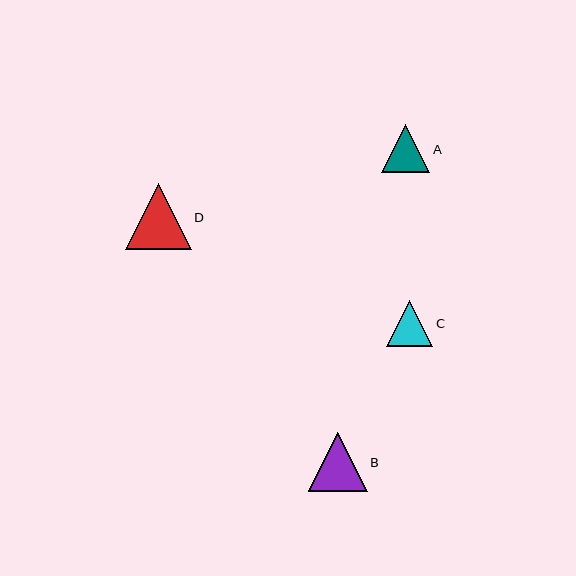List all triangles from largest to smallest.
From largest to smallest: D, B, A, C.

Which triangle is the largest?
Triangle D is the largest with a size of approximately 66 pixels.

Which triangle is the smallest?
Triangle C is the smallest with a size of approximately 46 pixels.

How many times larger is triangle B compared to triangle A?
Triangle B is approximately 1.2 times the size of triangle A.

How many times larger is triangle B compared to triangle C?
Triangle B is approximately 1.3 times the size of triangle C.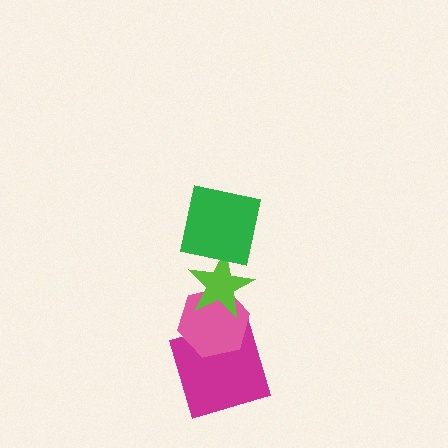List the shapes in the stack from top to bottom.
From top to bottom: the green square, the lime star, the pink hexagon, the magenta square.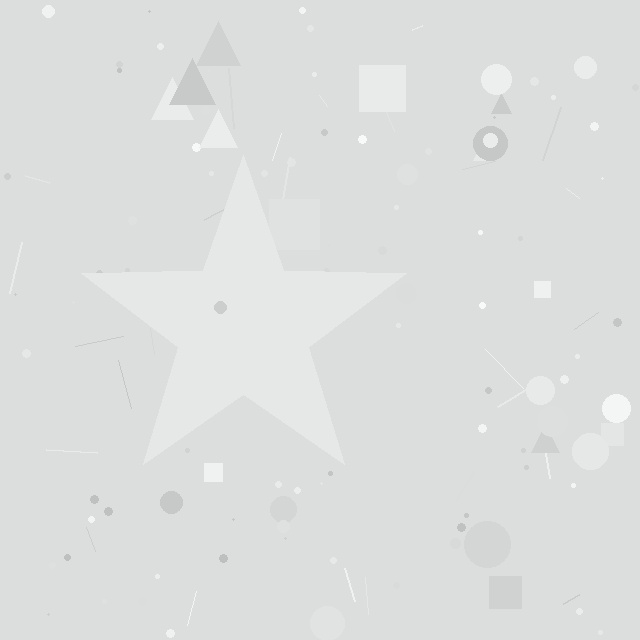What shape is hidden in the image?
A star is hidden in the image.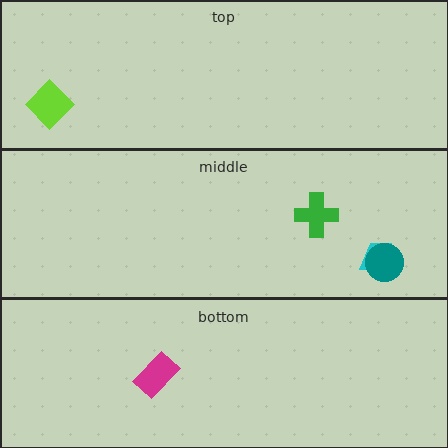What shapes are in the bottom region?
The magenta rectangle.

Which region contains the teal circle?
The middle region.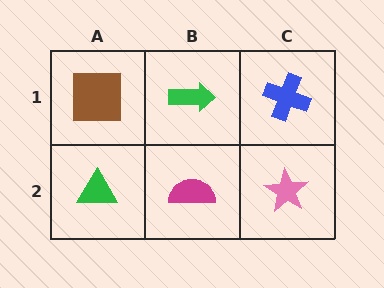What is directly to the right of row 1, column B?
A blue cross.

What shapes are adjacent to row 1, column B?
A magenta semicircle (row 2, column B), a brown square (row 1, column A), a blue cross (row 1, column C).